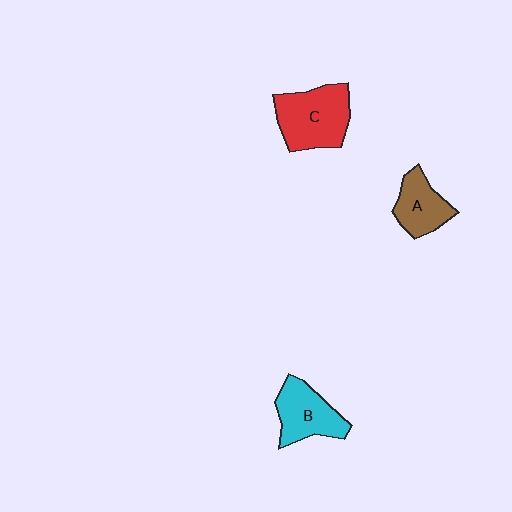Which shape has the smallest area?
Shape A (brown).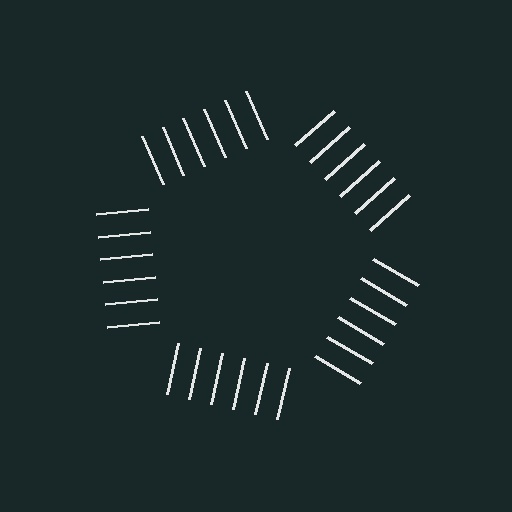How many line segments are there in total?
30 — 6 along each of the 5 edges.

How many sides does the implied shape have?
5 sides — the line-ends trace a pentagon.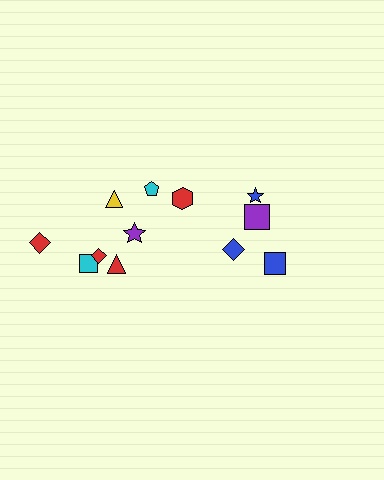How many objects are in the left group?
There are 8 objects.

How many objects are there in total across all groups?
There are 12 objects.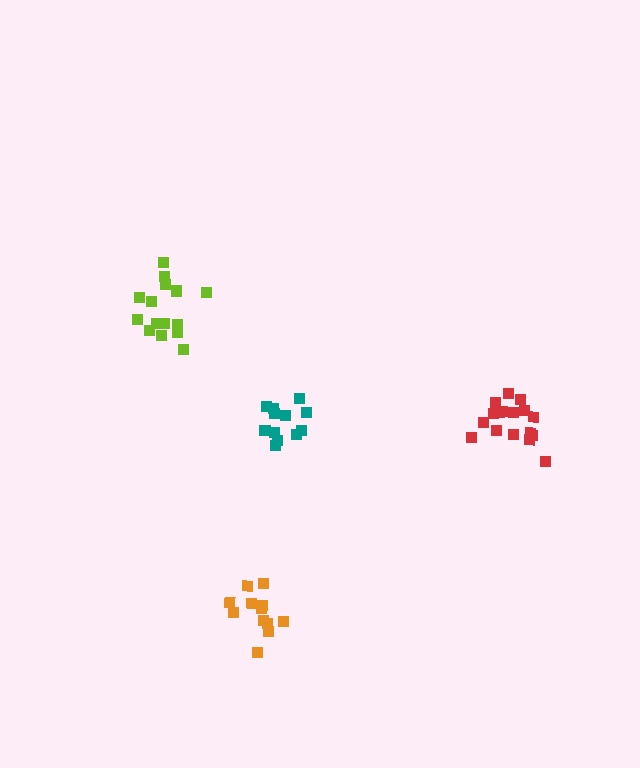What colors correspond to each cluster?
The clusters are colored: orange, red, teal, lime.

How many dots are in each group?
Group 1: 12 dots, Group 2: 17 dots, Group 3: 13 dots, Group 4: 16 dots (58 total).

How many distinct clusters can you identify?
There are 4 distinct clusters.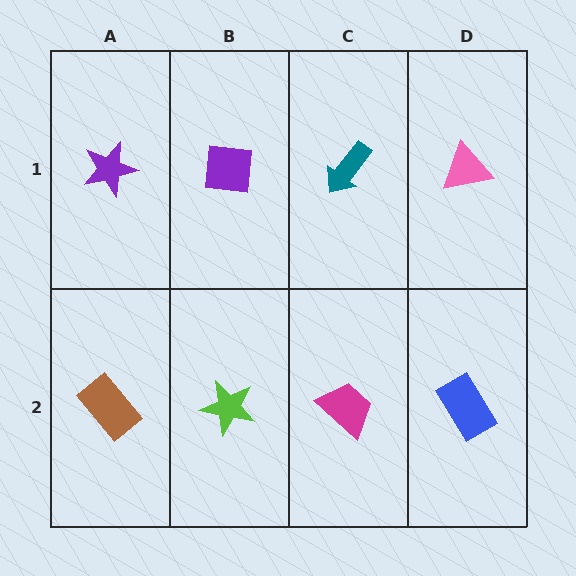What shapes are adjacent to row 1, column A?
A brown rectangle (row 2, column A), a purple square (row 1, column B).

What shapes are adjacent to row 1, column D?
A blue rectangle (row 2, column D), a teal arrow (row 1, column C).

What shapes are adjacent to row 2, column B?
A purple square (row 1, column B), a brown rectangle (row 2, column A), a magenta trapezoid (row 2, column C).